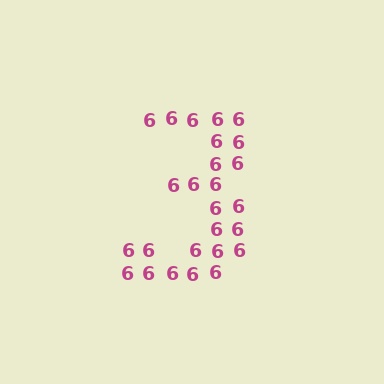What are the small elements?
The small elements are digit 6's.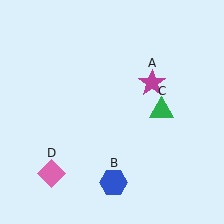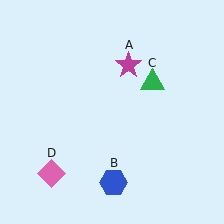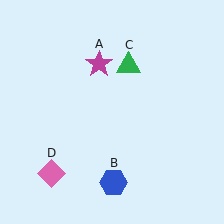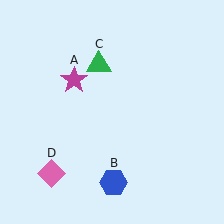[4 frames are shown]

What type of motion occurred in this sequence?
The magenta star (object A), green triangle (object C) rotated counterclockwise around the center of the scene.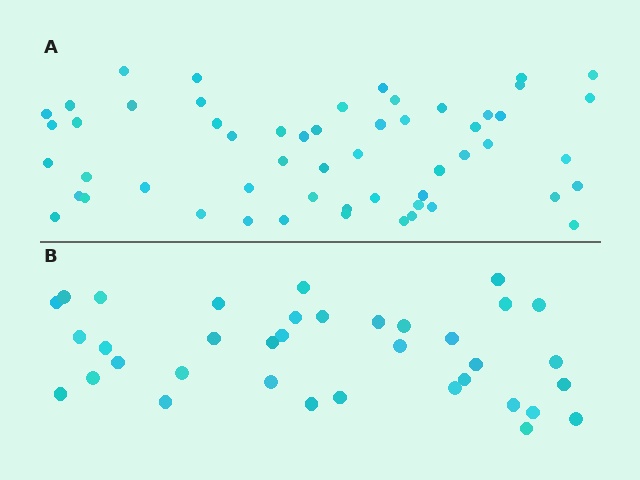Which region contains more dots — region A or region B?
Region A (the top region) has more dots.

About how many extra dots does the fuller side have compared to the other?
Region A has approximately 20 more dots than region B.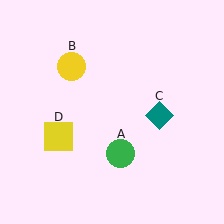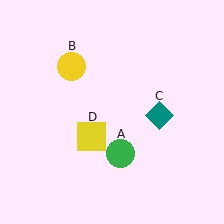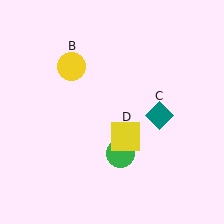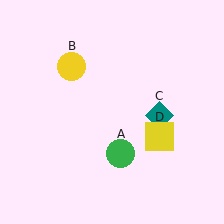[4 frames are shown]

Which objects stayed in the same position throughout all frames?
Green circle (object A) and yellow circle (object B) and teal diamond (object C) remained stationary.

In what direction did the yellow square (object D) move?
The yellow square (object D) moved right.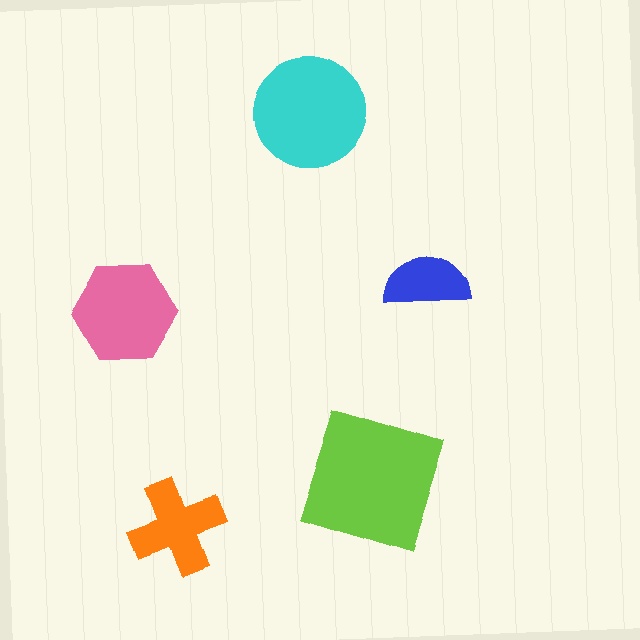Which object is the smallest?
The blue semicircle.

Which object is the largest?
The lime square.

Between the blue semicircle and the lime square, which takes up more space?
The lime square.